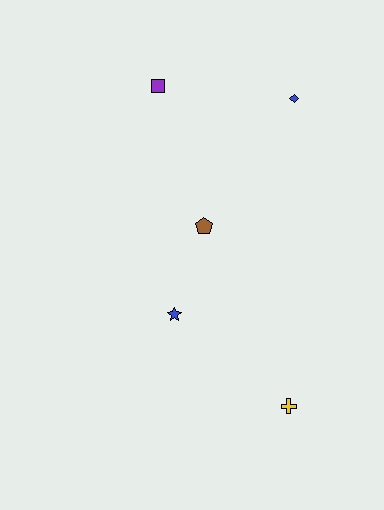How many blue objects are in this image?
There are 2 blue objects.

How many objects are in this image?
There are 5 objects.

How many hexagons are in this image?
There are no hexagons.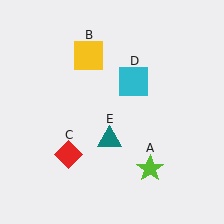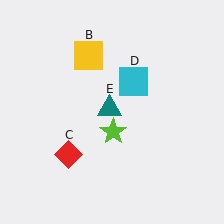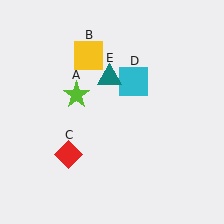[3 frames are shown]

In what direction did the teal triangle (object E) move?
The teal triangle (object E) moved up.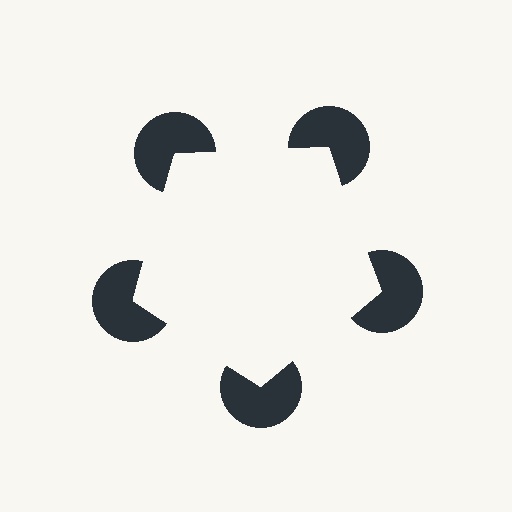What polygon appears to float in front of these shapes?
An illusory pentagon — its edges are inferred from the aligned wedge cuts in the pac-man discs, not physically drawn.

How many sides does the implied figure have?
5 sides.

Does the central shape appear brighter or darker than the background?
It typically appears slightly brighter than the background, even though no actual brightness change is drawn.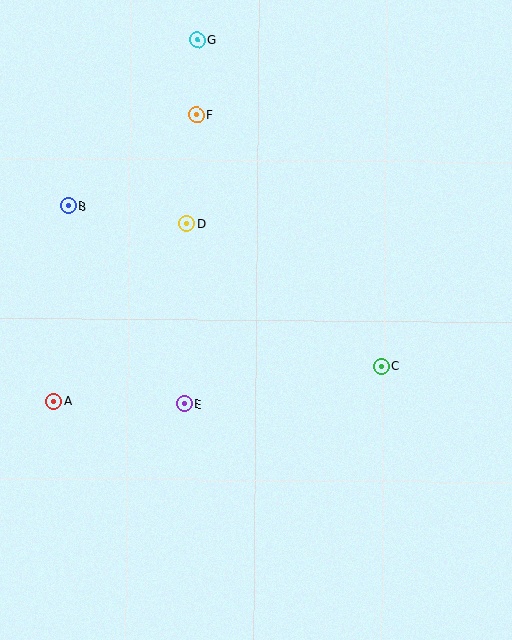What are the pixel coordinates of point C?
Point C is at (381, 366).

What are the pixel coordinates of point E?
Point E is at (184, 404).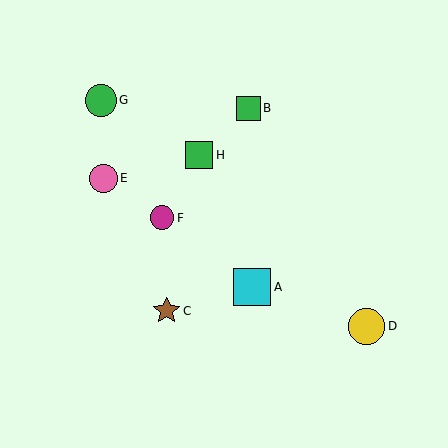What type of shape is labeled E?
Shape E is a pink circle.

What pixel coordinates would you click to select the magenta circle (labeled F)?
Click at (162, 218) to select the magenta circle F.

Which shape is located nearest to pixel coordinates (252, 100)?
The green square (labeled B) at (248, 108) is nearest to that location.